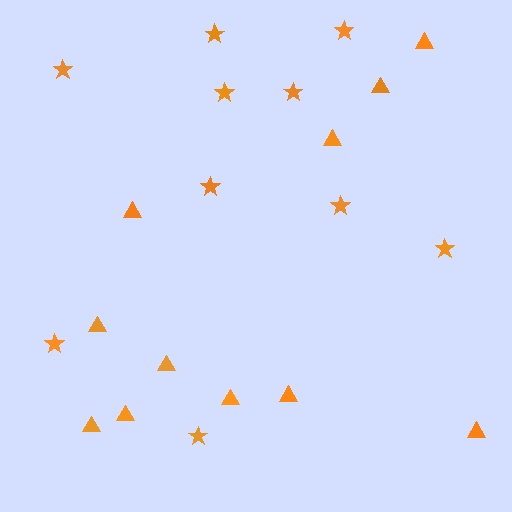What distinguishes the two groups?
There are 2 groups: one group of stars (10) and one group of triangles (11).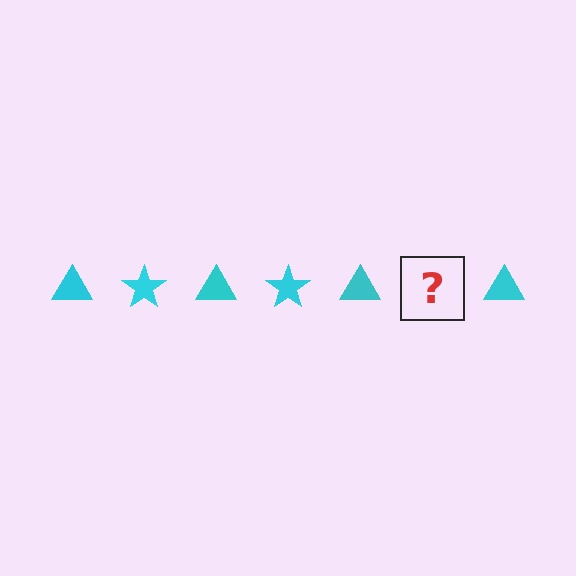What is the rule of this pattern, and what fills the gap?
The rule is that the pattern cycles through triangle, star shapes in cyan. The gap should be filled with a cyan star.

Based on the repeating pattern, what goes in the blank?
The blank should be a cyan star.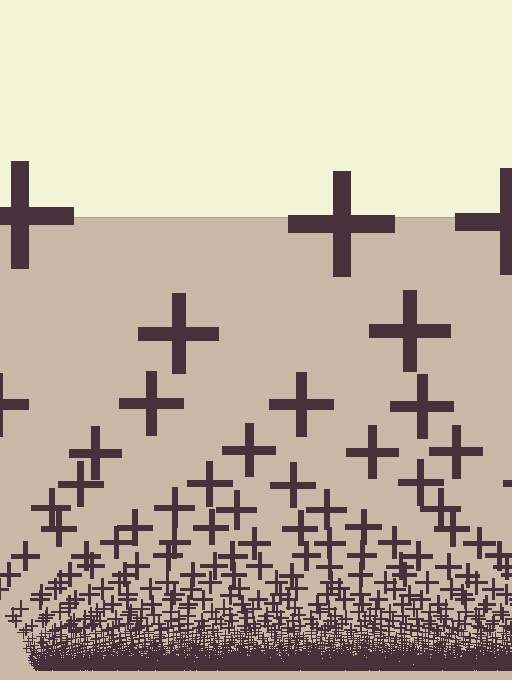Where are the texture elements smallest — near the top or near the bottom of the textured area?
Near the bottom.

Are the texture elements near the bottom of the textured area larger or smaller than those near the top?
Smaller. The gradient is inverted — elements near the bottom are smaller and denser.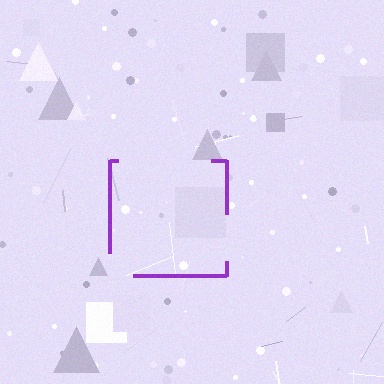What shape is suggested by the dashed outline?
The dashed outline suggests a square.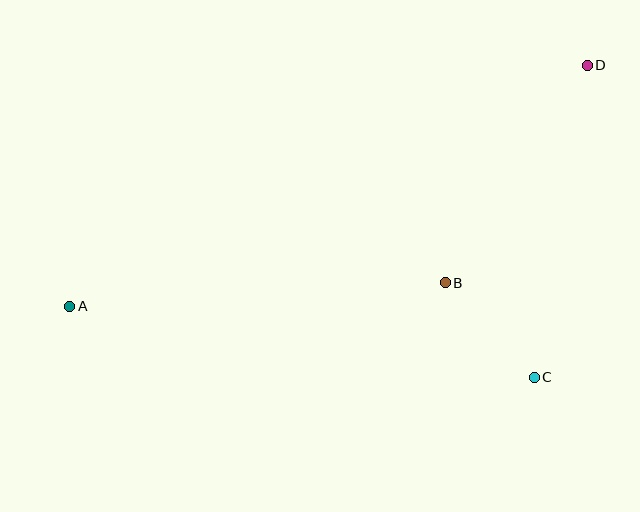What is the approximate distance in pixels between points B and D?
The distance between B and D is approximately 260 pixels.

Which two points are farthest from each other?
Points A and D are farthest from each other.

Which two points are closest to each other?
Points B and C are closest to each other.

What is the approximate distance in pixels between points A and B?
The distance between A and B is approximately 377 pixels.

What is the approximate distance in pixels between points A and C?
The distance between A and C is approximately 470 pixels.